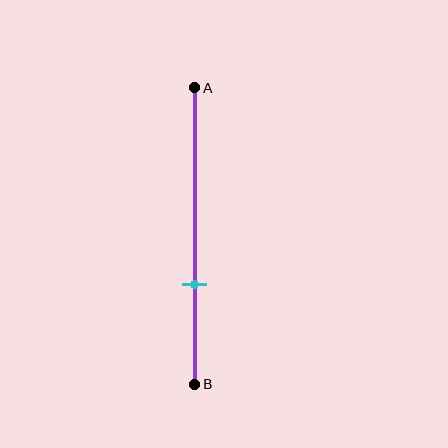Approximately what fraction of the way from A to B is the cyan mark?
The cyan mark is approximately 65% of the way from A to B.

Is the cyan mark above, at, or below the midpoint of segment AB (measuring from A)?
The cyan mark is below the midpoint of segment AB.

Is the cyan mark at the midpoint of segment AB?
No, the mark is at about 65% from A, not at the 50% midpoint.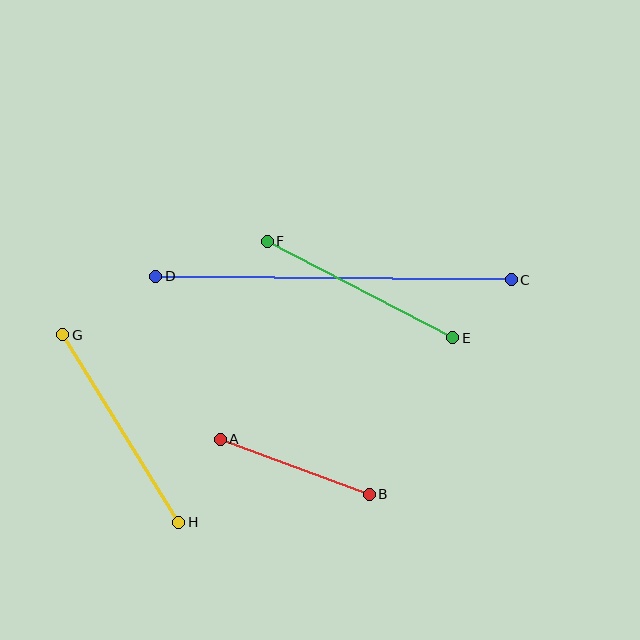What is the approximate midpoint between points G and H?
The midpoint is at approximately (121, 428) pixels.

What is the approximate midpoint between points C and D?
The midpoint is at approximately (334, 278) pixels.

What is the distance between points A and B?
The distance is approximately 159 pixels.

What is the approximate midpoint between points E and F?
The midpoint is at approximately (360, 289) pixels.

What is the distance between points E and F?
The distance is approximately 209 pixels.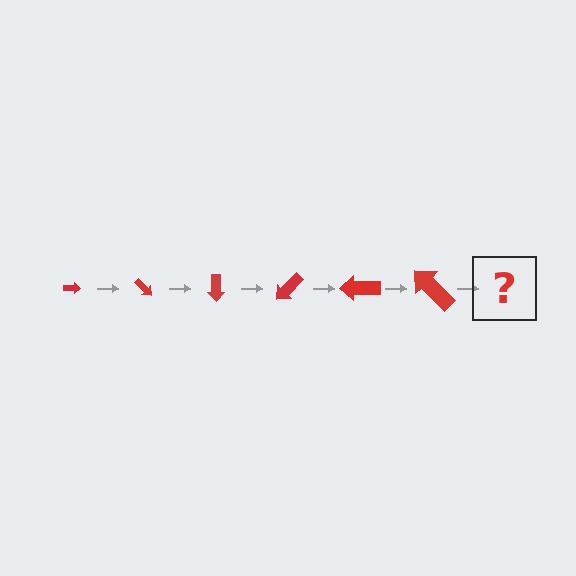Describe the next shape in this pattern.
It should be an arrow, larger than the previous one and rotated 270 degrees from the start.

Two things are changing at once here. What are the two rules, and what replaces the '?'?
The two rules are that the arrow grows larger each step and it rotates 45 degrees each step. The '?' should be an arrow, larger than the previous one and rotated 270 degrees from the start.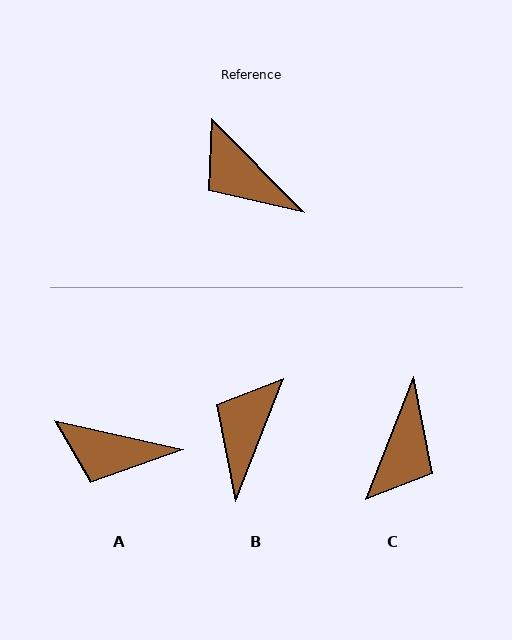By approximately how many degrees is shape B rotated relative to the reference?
Approximately 66 degrees clockwise.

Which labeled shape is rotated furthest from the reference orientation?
C, about 114 degrees away.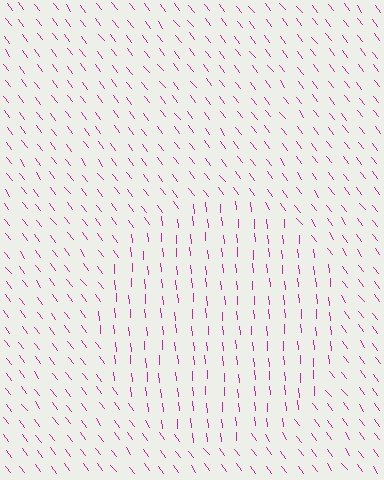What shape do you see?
I see a circle.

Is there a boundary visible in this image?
Yes, there is a texture boundary formed by a change in line orientation.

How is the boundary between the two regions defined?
The boundary is defined purely by a change in line orientation (approximately 33 degrees difference). All lines are the same color and thickness.